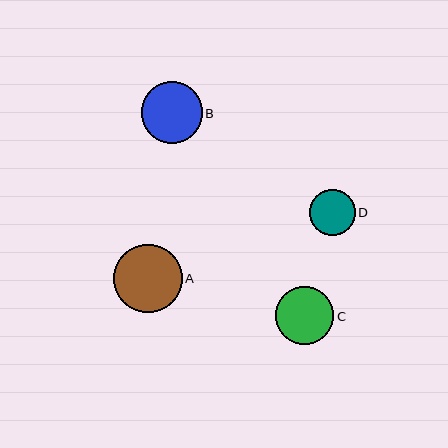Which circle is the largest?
Circle A is the largest with a size of approximately 69 pixels.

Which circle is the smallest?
Circle D is the smallest with a size of approximately 46 pixels.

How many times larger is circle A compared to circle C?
Circle A is approximately 1.2 times the size of circle C.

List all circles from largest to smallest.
From largest to smallest: A, B, C, D.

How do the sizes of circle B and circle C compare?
Circle B and circle C are approximately the same size.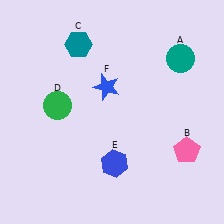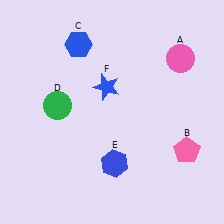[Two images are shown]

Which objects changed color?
A changed from teal to pink. C changed from teal to blue.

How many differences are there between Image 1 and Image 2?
There are 2 differences between the two images.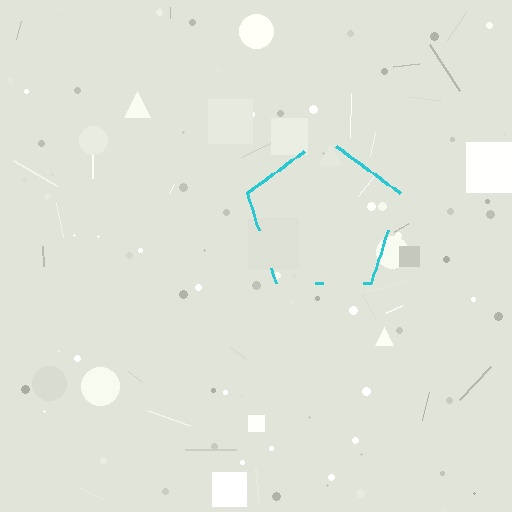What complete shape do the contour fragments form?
The contour fragments form a pentagon.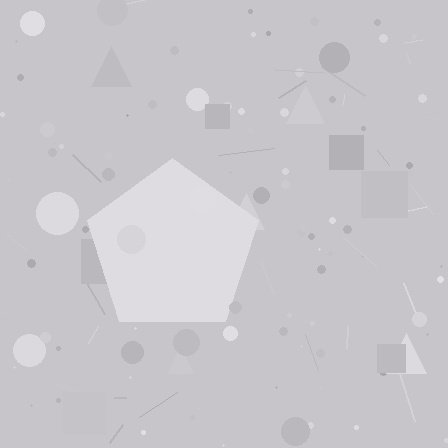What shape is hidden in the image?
A pentagon is hidden in the image.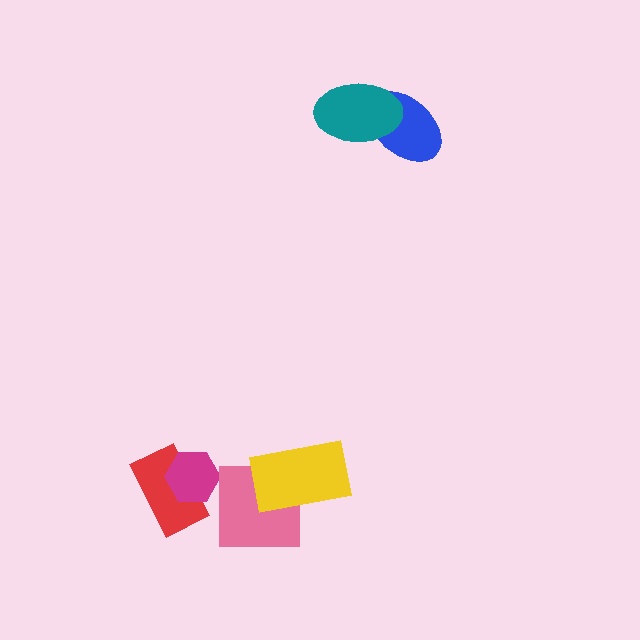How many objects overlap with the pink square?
1 object overlaps with the pink square.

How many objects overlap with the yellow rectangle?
1 object overlaps with the yellow rectangle.